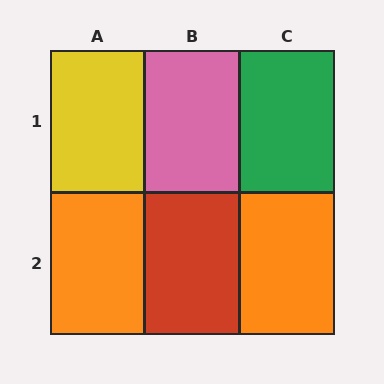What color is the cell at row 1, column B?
Pink.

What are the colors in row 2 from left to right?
Orange, red, orange.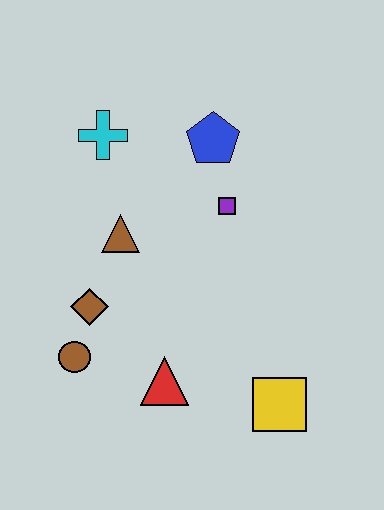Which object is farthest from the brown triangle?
The yellow square is farthest from the brown triangle.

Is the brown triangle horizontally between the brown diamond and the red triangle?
Yes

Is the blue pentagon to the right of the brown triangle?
Yes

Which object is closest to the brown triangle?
The brown diamond is closest to the brown triangle.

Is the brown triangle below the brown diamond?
No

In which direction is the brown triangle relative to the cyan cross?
The brown triangle is below the cyan cross.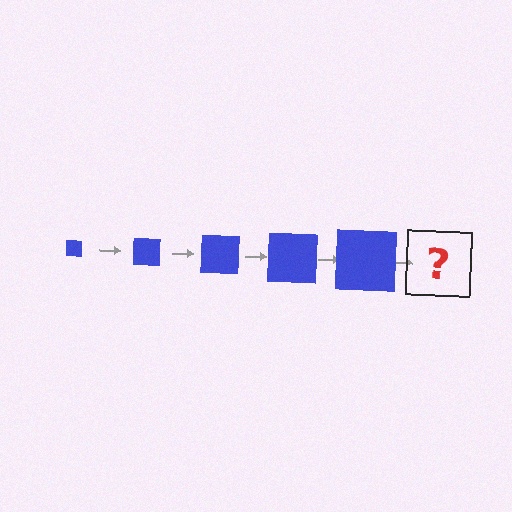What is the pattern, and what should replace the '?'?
The pattern is that the square gets progressively larger each step. The '?' should be a blue square, larger than the previous one.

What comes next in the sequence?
The next element should be a blue square, larger than the previous one.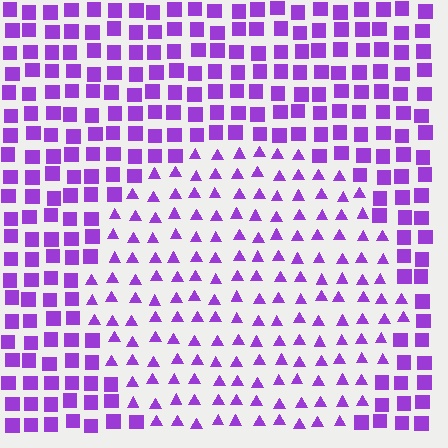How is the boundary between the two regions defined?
The boundary is defined by a change in element shape: triangles inside vs. squares outside. All elements share the same color and spacing.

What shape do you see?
I see a circle.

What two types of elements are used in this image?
The image uses triangles inside the circle region and squares outside it.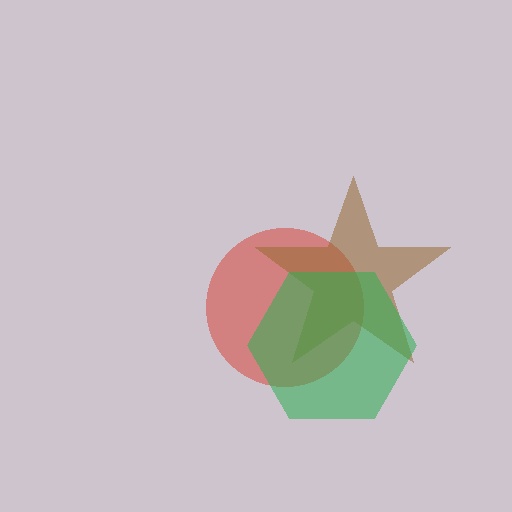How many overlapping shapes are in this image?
There are 3 overlapping shapes in the image.